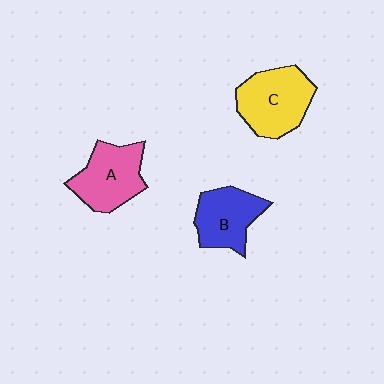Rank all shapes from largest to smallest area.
From largest to smallest: C (yellow), A (pink), B (blue).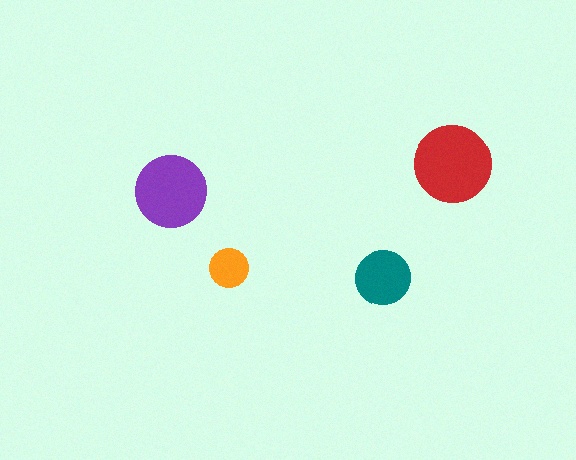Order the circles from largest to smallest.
the red one, the purple one, the teal one, the orange one.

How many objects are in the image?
There are 4 objects in the image.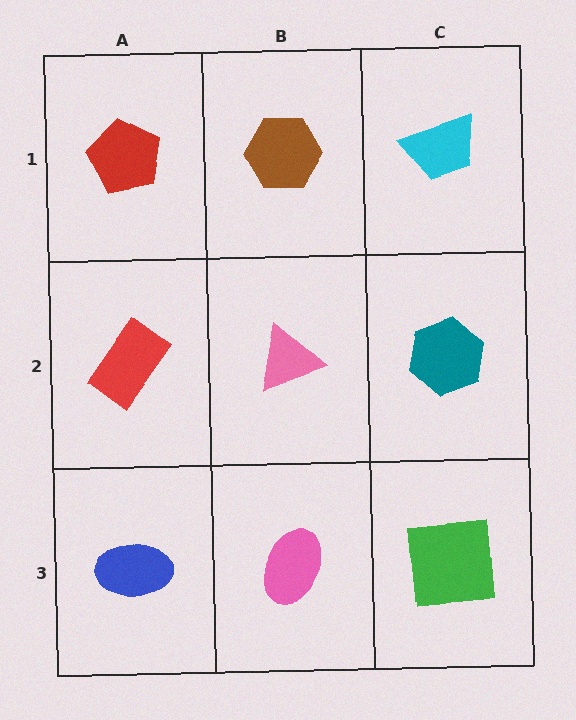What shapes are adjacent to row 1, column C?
A teal hexagon (row 2, column C), a brown hexagon (row 1, column B).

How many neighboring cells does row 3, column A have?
2.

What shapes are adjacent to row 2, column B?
A brown hexagon (row 1, column B), a pink ellipse (row 3, column B), a red rectangle (row 2, column A), a teal hexagon (row 2, column C).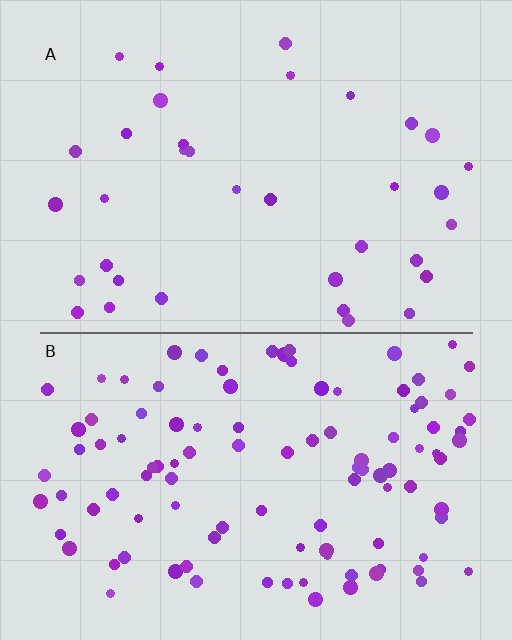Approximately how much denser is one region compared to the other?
Approximately 3.0× — region B over region A.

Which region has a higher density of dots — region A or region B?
B (the bottom).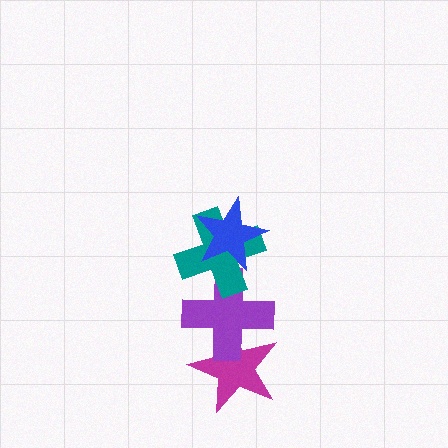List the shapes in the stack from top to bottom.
From top to bottom: the blue star, the teal cross, the purple cross, the magenta star.